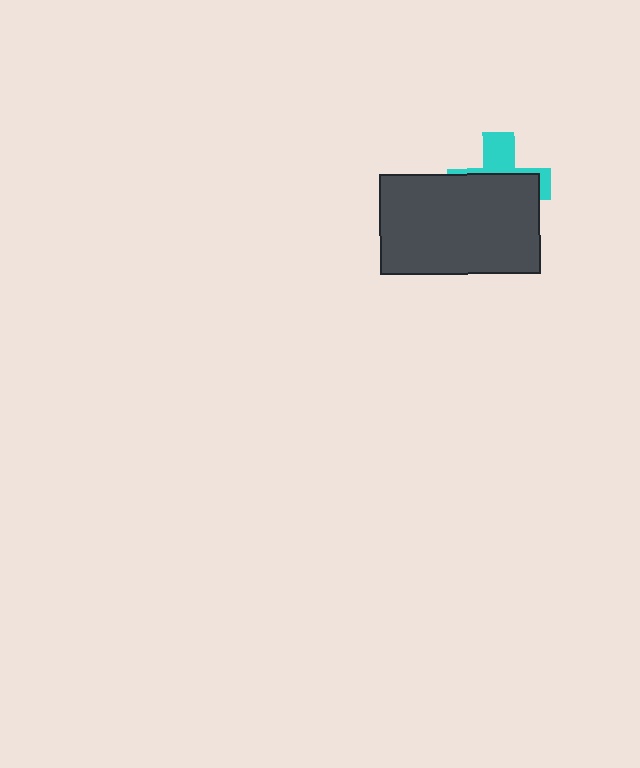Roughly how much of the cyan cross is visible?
A small part of it is visible (roughly 37%).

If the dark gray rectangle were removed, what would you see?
You would see the complete cyan cross.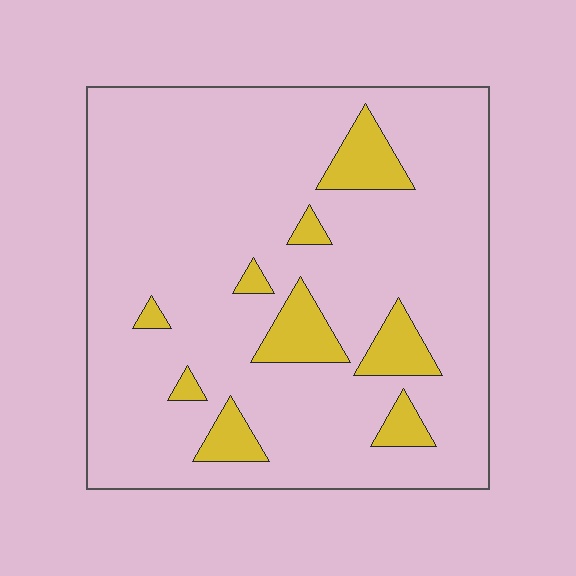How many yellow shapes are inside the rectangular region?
9.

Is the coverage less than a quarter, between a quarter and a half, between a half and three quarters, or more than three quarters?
Less than a quarter.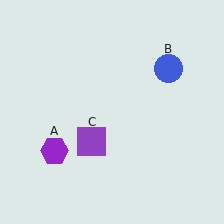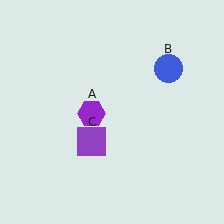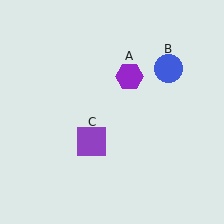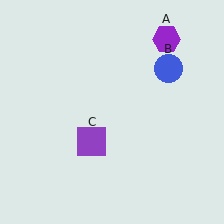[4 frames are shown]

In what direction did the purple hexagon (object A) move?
The purple hexagon (object A) moved up and to the right.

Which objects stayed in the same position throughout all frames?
Blue circle (object B) and purple square (object C) remained stationary.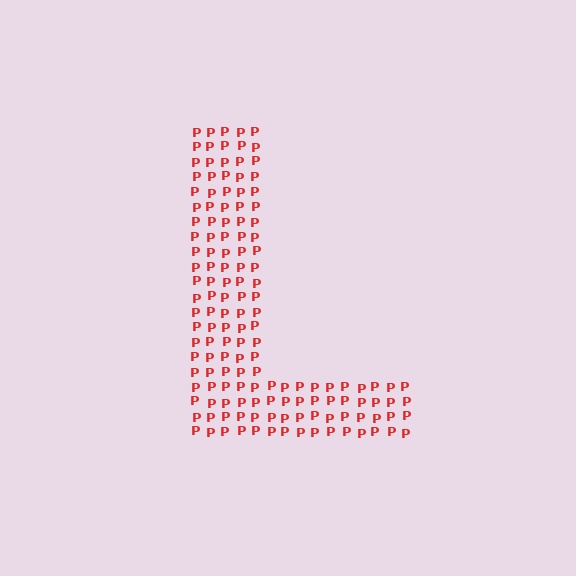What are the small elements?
The small elements are letter P's.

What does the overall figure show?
The overall figure shows the letter L.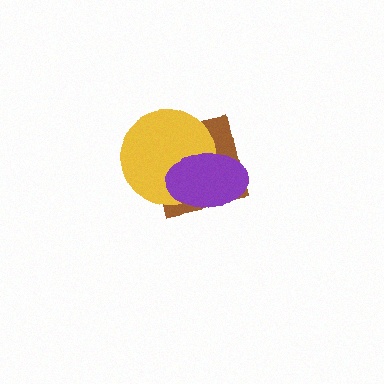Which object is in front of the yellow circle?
The purple ellipse is in front of the yellow circle.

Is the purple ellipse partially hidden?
No, no other shape covers it.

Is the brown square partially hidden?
Yes, it is partially covered by another shape.